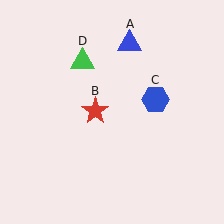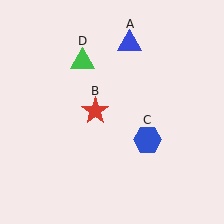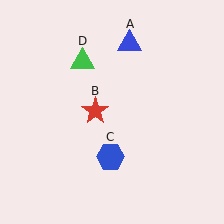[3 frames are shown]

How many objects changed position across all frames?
1 object changed position: blue hexagon (object C).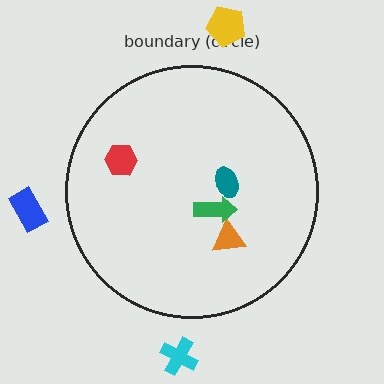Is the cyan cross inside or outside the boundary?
Outside.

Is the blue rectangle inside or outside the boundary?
Outside.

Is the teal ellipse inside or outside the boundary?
Inside.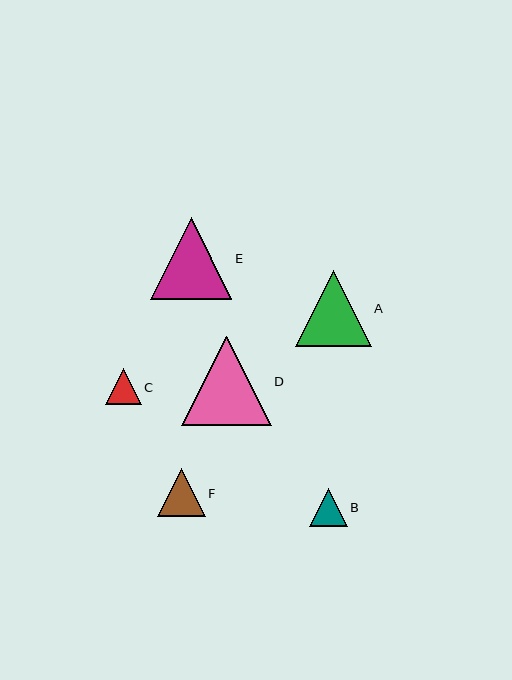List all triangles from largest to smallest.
From largest to smallest: D, E, A, F, B, C.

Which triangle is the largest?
Triangle D is the largest with a size of approximately 89 pixels.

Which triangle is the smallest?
Triangle C is the smallest with a size of approximately 36 pixels.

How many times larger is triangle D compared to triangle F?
Triangle D is approximately 1.9 times the size of triangle F.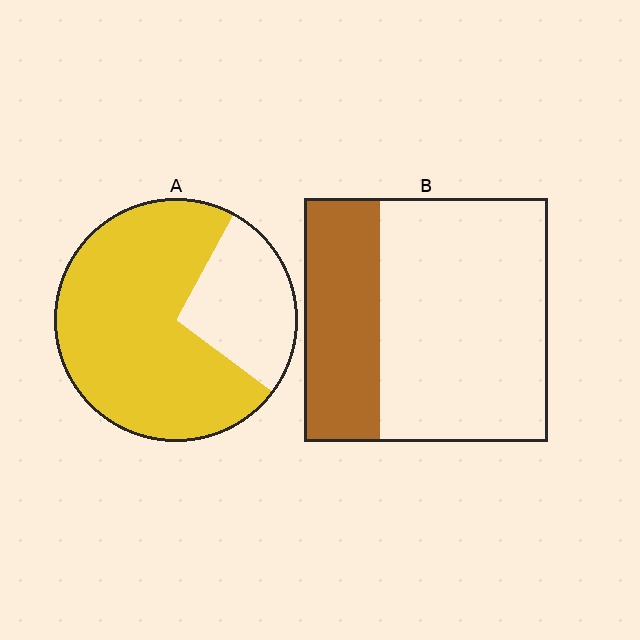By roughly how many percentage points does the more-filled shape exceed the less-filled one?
By roughly 40 percentage points (A over B).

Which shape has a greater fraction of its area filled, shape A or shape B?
Shape A.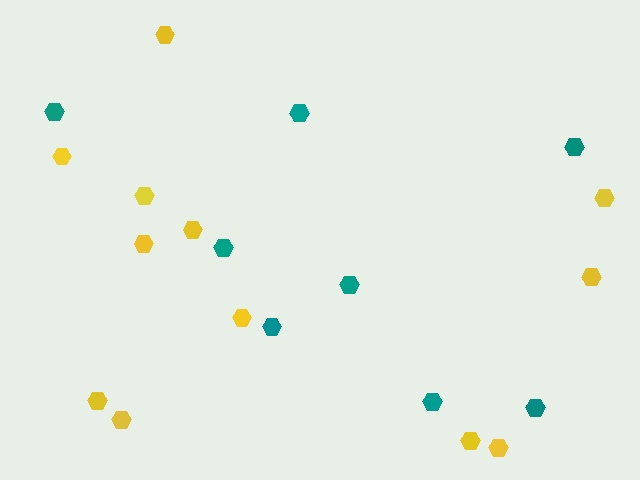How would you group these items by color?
There are 2 groups: one group of teal hexagons (8) and one group of yellow hexagons (12).